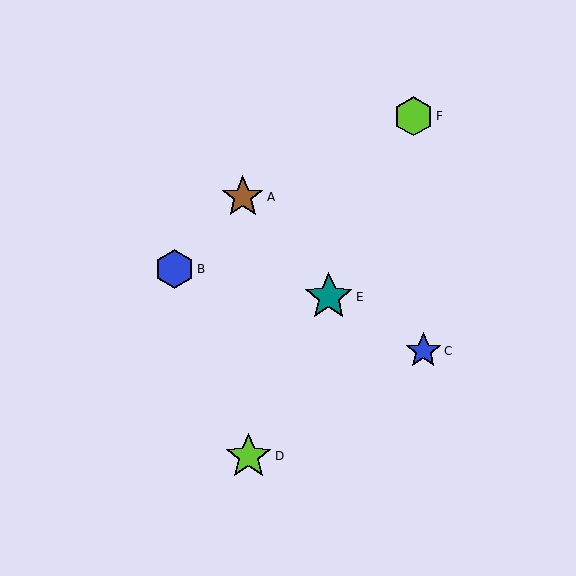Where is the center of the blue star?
The center of the blue star is at (423, 351).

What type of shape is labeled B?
Shape B is a blue hexagon.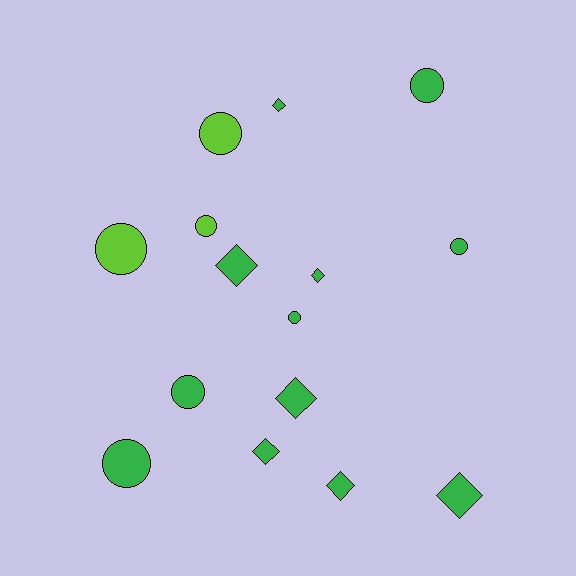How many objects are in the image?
There are 15 objects.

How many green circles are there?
There are 5 green circles.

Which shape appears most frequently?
Circle, with 8 objects.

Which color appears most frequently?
Green, with 12 objects.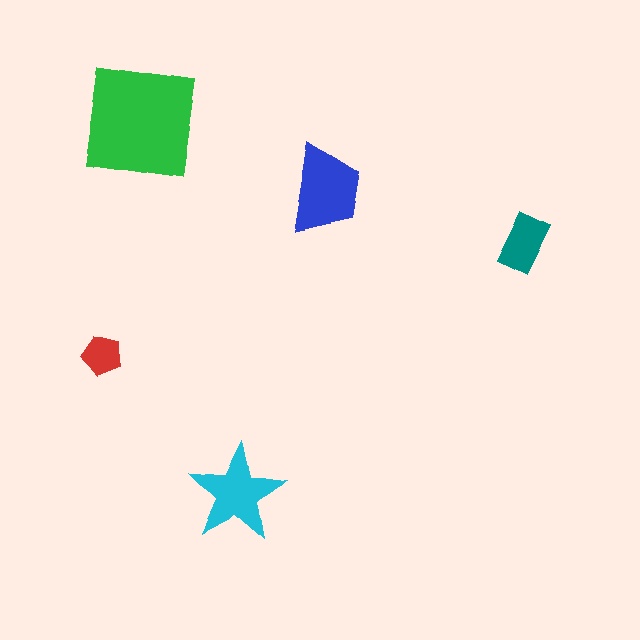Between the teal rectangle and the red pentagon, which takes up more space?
The teal rectangle.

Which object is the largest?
The green square.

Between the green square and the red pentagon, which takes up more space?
The green square.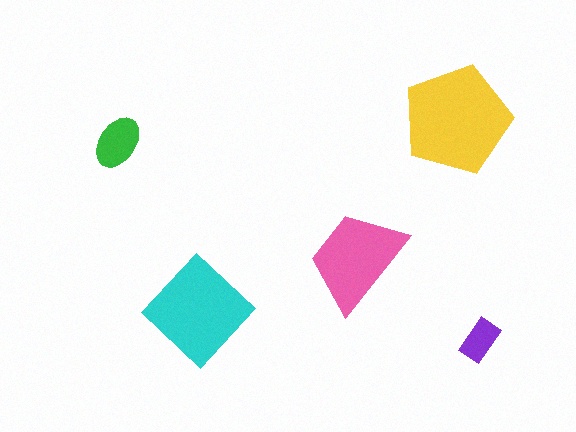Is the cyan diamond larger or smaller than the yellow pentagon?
Smaller.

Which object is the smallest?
The purple rectangle.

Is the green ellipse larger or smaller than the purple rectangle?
Larger.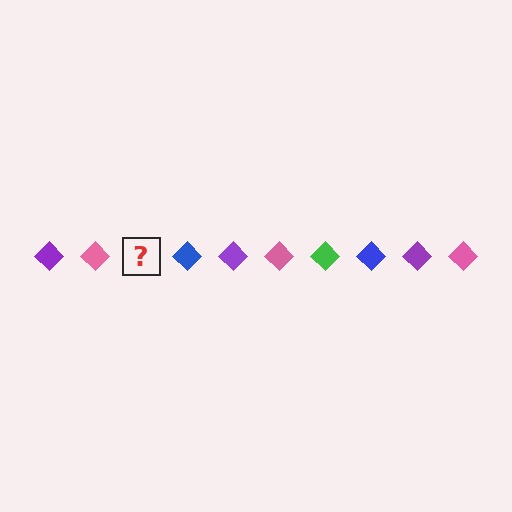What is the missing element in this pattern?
The missing element is a green diamond.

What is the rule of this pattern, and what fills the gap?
The rule is that the pattern cycles through purple, pink, green, blue diamonds. The gap should be filled with a green diamond.